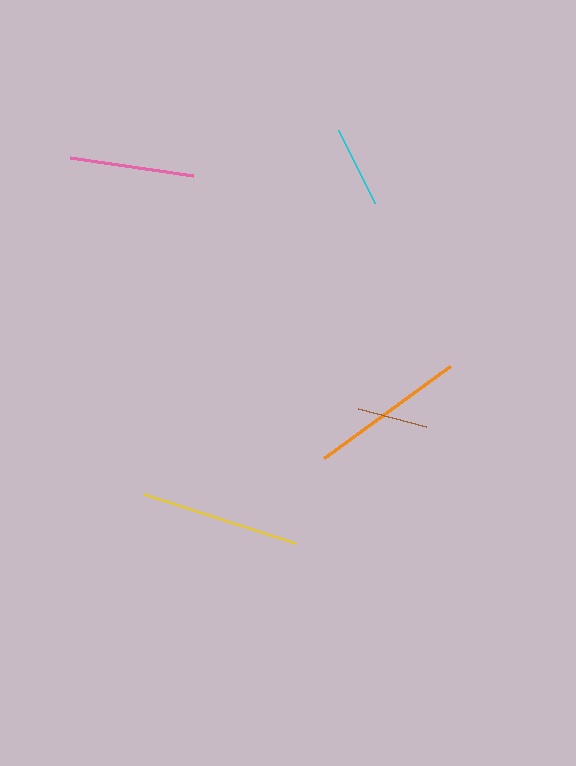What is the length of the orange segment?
The orange segment is approximately 156 pixels long.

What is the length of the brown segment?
The brown segment is approximately 71 pixels long.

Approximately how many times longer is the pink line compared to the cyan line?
The pink line is approximately 1.5 times the length of the cyan line.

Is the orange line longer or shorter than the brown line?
The orange line is longer than the brown line.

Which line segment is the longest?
The yellow line is the longest at approximately 159 pixels.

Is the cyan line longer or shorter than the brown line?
The cyan line is longer than the brown line.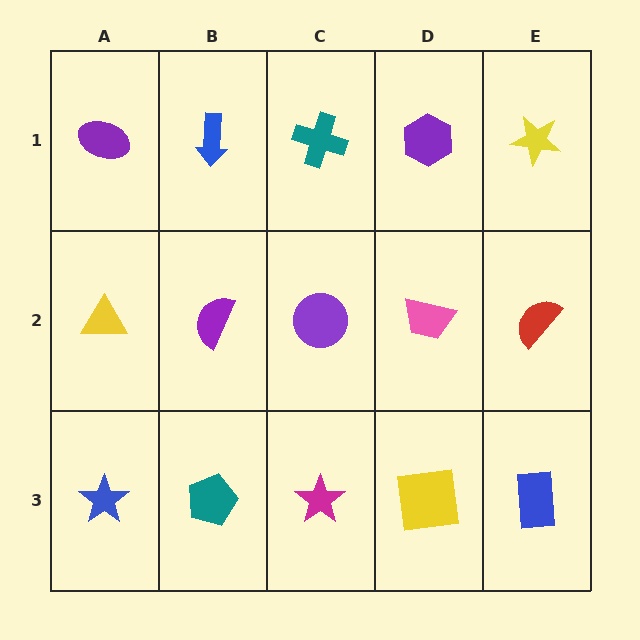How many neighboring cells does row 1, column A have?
2.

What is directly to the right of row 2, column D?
A red semicircle.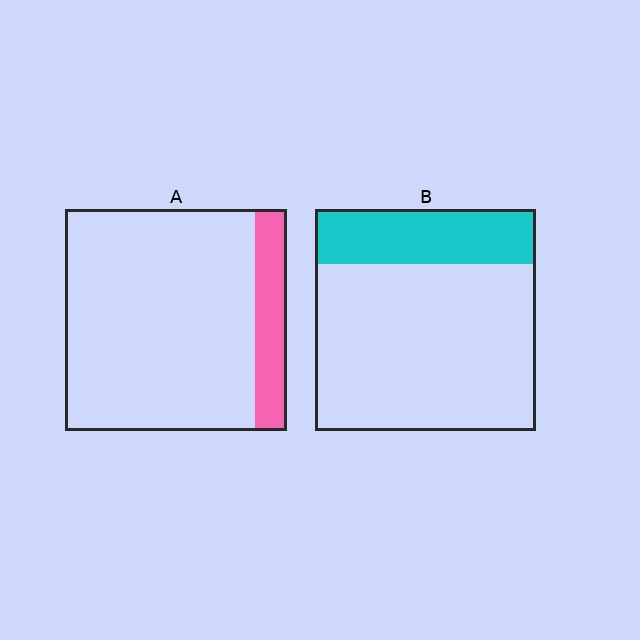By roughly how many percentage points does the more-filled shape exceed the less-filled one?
By roughly 10 percentage points (B over A).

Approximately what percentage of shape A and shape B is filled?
A is approximately 15% and B is approximately 25%.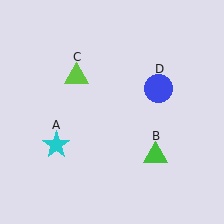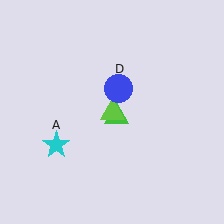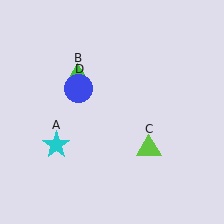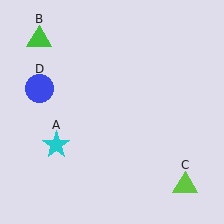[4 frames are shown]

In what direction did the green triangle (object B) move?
The green triangle (object B) moved up and to the left.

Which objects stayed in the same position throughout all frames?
Cyan star (object A) remained stationary.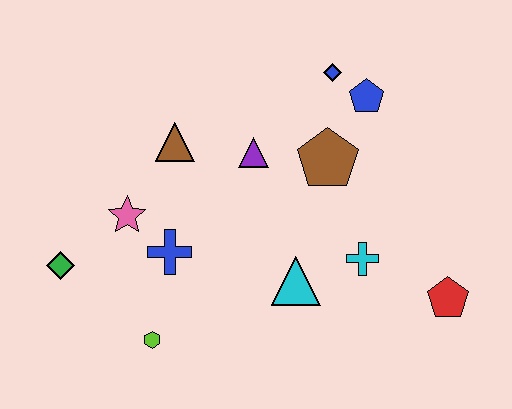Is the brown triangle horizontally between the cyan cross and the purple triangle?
No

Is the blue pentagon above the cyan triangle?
Yes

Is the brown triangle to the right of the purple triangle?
No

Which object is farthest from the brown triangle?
The red pentagon is farthest from the brown triangle.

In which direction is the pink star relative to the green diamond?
The pink star is to the right of the green diamond.